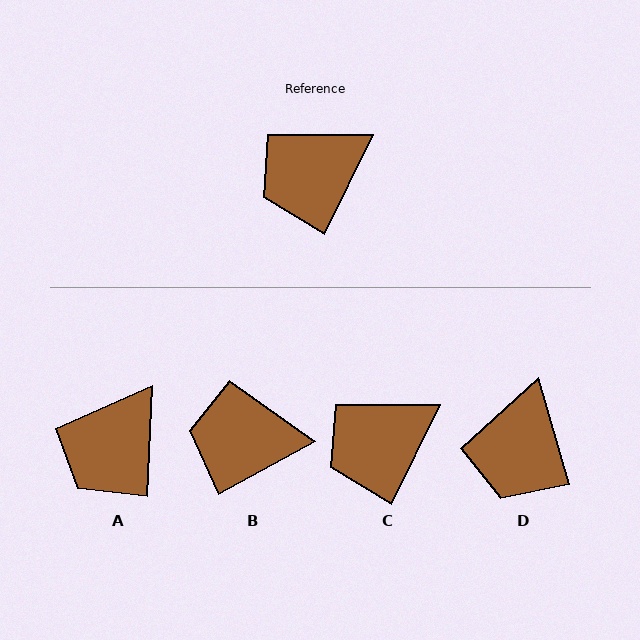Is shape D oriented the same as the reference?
No, it is off by about 42 degrees.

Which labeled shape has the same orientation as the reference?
C.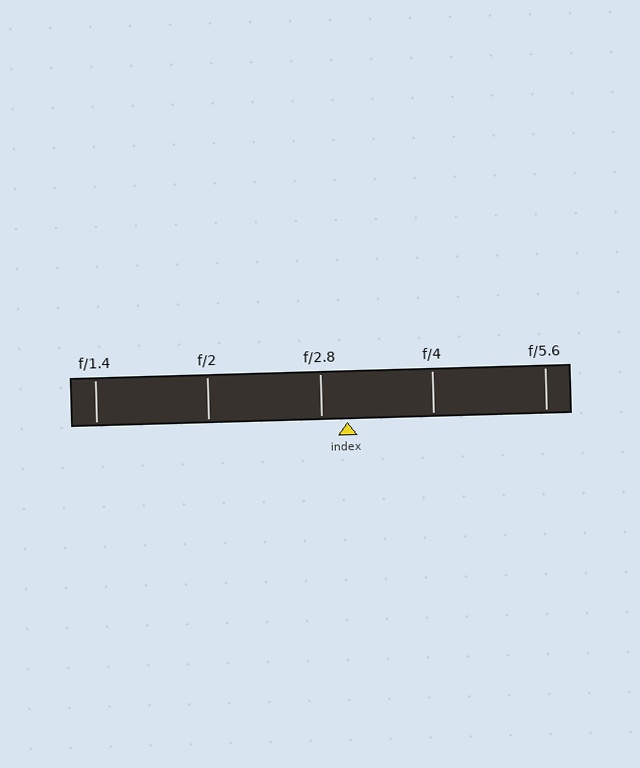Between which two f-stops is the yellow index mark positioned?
The index mark is between f/2.8 and f/4.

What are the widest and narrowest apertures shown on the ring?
The widest aperture shown is f/1.4 and the narrowest is f/5.6.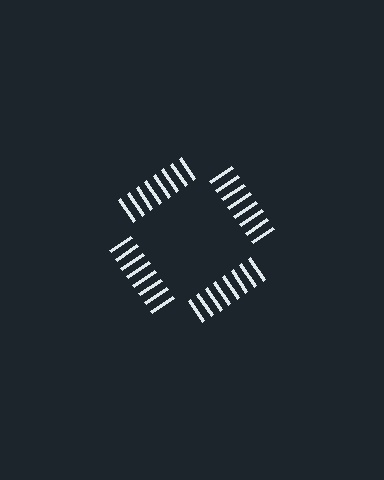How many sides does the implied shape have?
4 sides — the line-ends trace a square.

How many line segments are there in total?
32 — 8 along each of the 4 edges.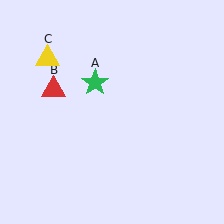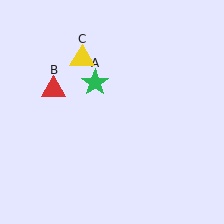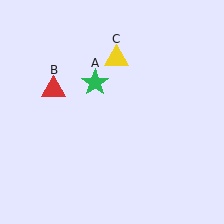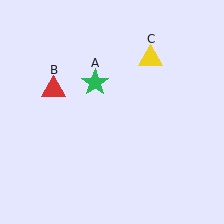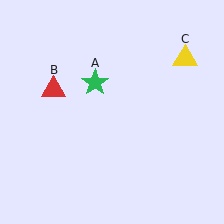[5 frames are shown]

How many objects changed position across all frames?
1 object changed position: yellow triangle (object C).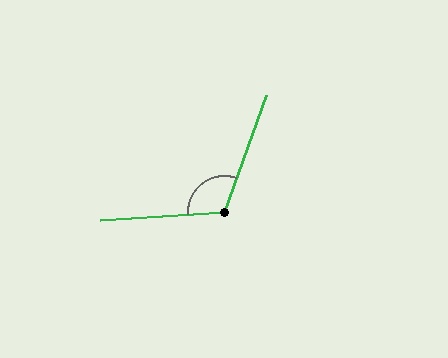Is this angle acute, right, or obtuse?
It is obtuse.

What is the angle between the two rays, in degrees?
Approximately 113 degrees.